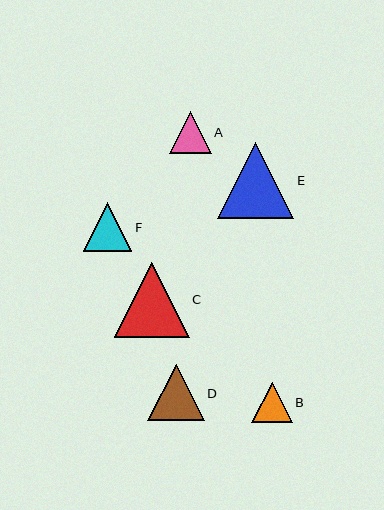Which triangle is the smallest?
Triangle B is the smallest with a size of approximately 40 pixels.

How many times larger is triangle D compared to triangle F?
Triangle D is approximately 1.2 times the size of triangle F.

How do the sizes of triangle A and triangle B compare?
Triangle A and triangle B are approximately the same size.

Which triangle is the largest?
Triangle E is the largest with a size of approximately 76 pixels.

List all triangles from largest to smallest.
From largest to smallest: E, C, D, F, A, B.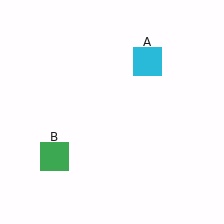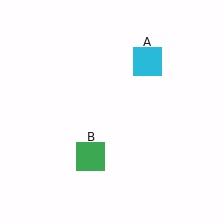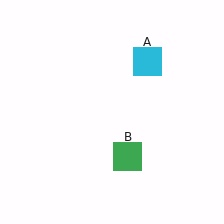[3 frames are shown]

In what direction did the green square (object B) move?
The green square (object B) moved right.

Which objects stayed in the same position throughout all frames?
Cyan square (object A) remained stationary.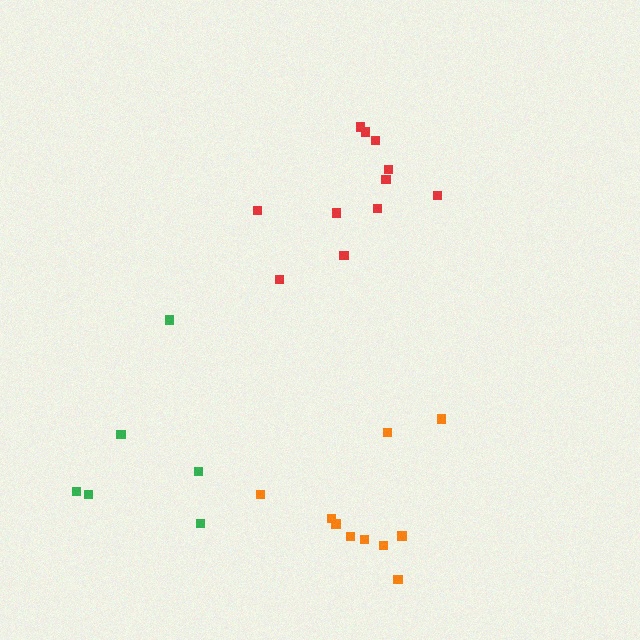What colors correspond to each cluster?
The clusters are colored: orange, red, green.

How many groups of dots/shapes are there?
There are 3 groups.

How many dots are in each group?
Group 1: 10 dots, Group 2: 11 dots, Group 3: 6 dots (27 total).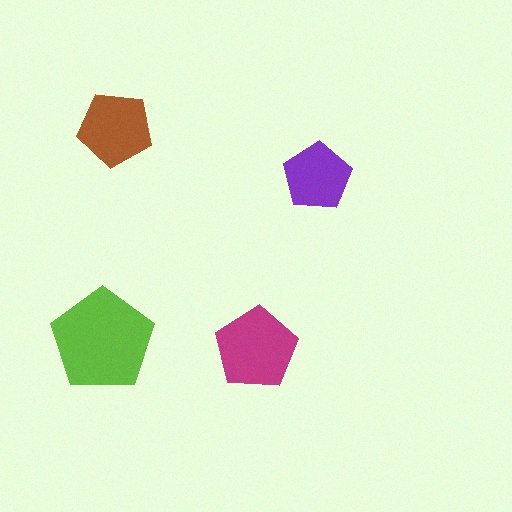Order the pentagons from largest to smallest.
the lime one, the magenta one, the brown one, the purple one.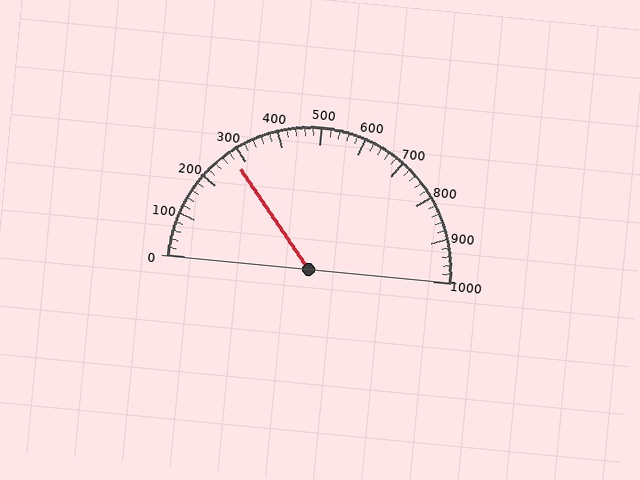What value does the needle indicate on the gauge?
The needle indicates approximately 280.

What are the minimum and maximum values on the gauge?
The gauge ranges from 0 to 1000.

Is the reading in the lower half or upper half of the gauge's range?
The reading is in the lower half of the range (0 to 1000).